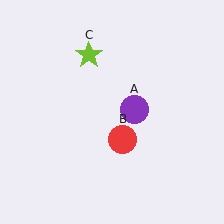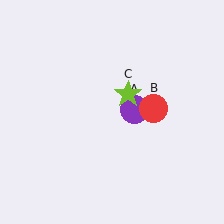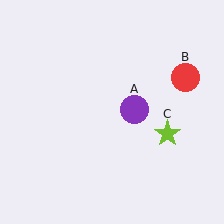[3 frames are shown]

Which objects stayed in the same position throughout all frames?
Purple circle (object A) remained stationary.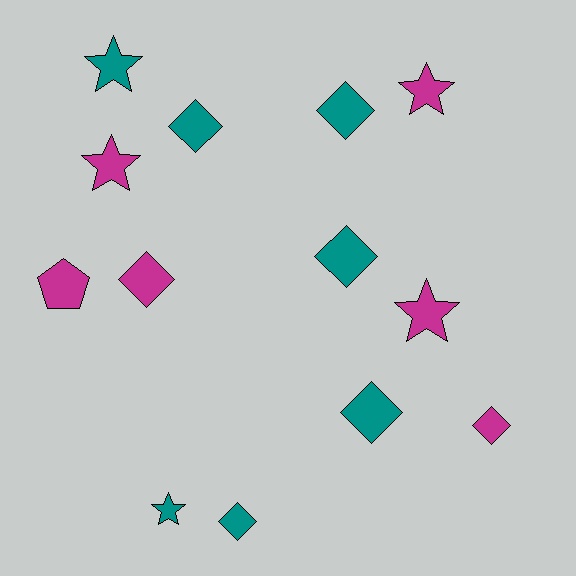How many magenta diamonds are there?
There are 2 magenta diamonds.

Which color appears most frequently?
Teal, with 7 objects.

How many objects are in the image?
There are 13 objects.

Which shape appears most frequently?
Diamond, with 7 objects.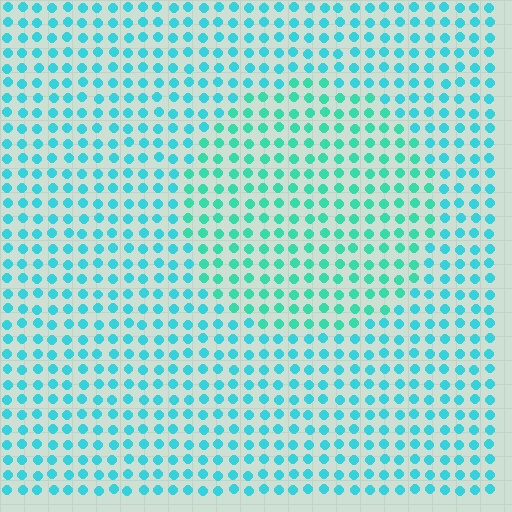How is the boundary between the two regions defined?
The boundary is defined purely by a slight shift in hue (about 22 degrees). Spacing, size, and orientation are identical on both sides.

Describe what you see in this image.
The image is filled with small cyan elements in a uniform arrangement. A circle-shaped region is visible where the elements are tinted to a slightly different hue, forming a subtle color boundary.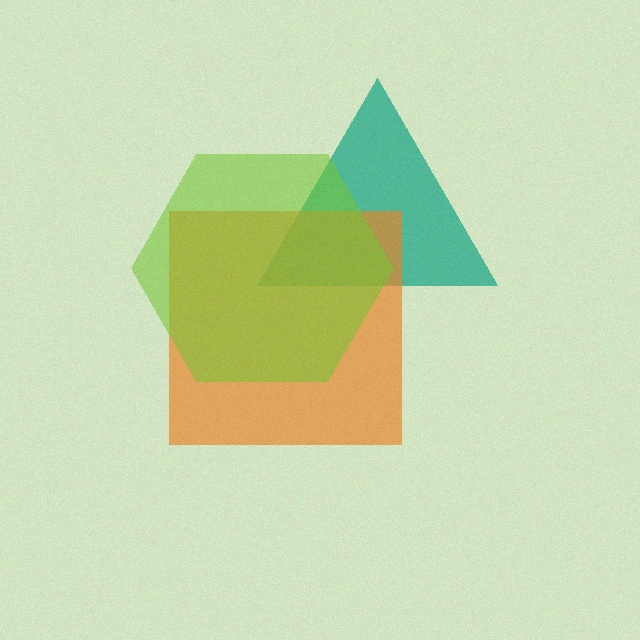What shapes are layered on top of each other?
The layered shapes are: a teal triangle, an orange square, a lime hexagon.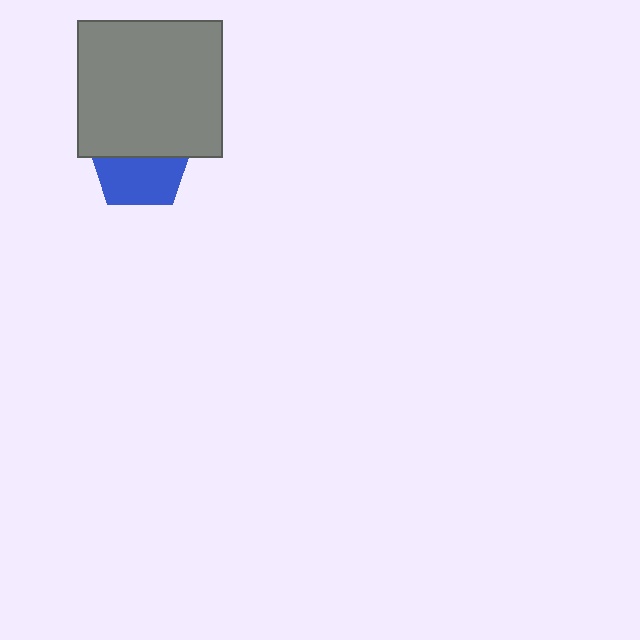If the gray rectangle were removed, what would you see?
You would see the complete blue pentagon.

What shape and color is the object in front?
The object in front is a gray rectangle.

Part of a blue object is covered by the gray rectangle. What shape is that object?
It is a pentagon.